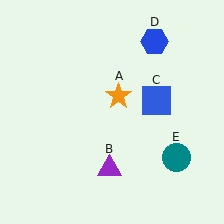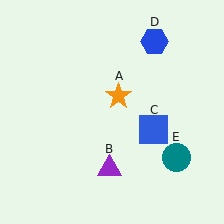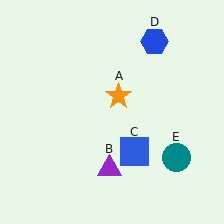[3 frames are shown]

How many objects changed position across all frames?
1 object changed position: blue square (object C).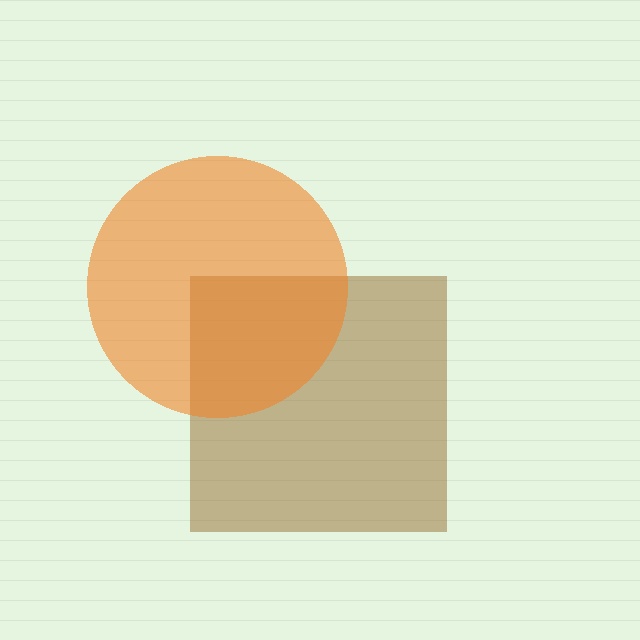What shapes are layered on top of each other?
The layered shapes are: a brown square, an orange circle.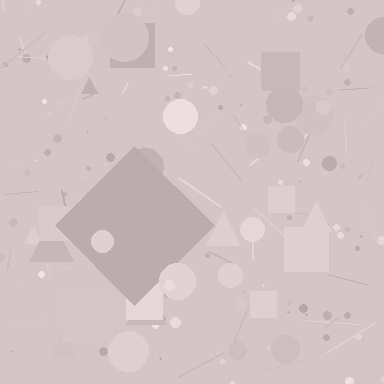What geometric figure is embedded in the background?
A diamond is embedded in the background.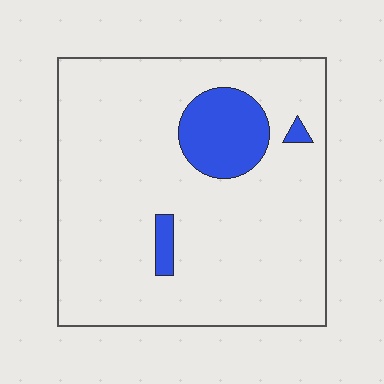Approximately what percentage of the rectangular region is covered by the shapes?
Approximately 10%.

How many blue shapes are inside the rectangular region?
3.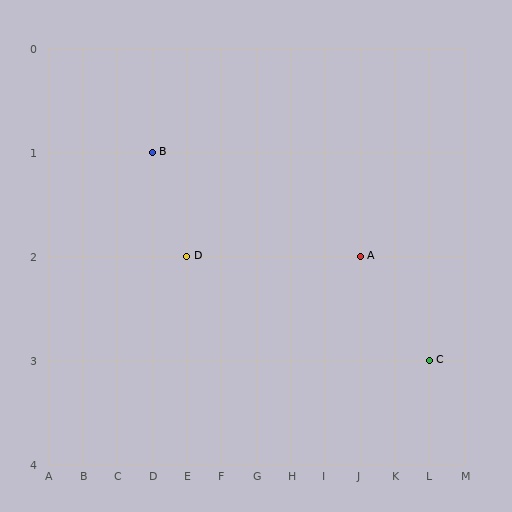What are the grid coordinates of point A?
Point A is at grid coordinates (J, 2).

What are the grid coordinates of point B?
Point B is at grid coordinates (D, 1).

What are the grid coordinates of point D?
Point D is at grid coordinates (E, 2).